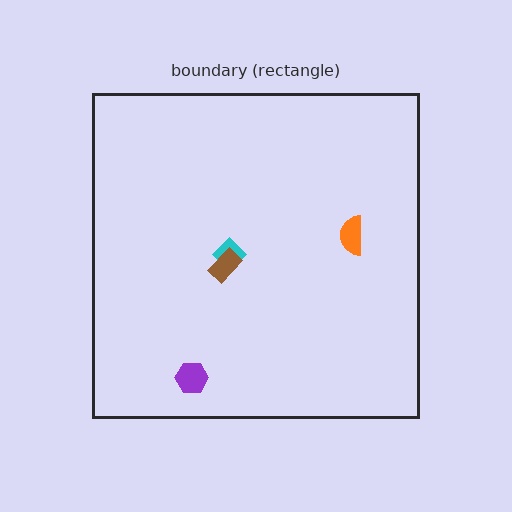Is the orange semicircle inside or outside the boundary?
Inside.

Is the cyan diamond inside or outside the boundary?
Inside.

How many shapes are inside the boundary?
4 inside, 0 outside.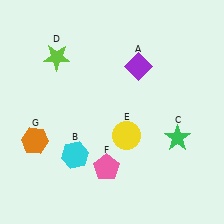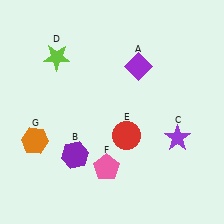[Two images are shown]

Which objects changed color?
B changed from cyan to purple. C changed from green to purple. E changed from yellow to red.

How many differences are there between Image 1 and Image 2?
There are 3 differences between the two images.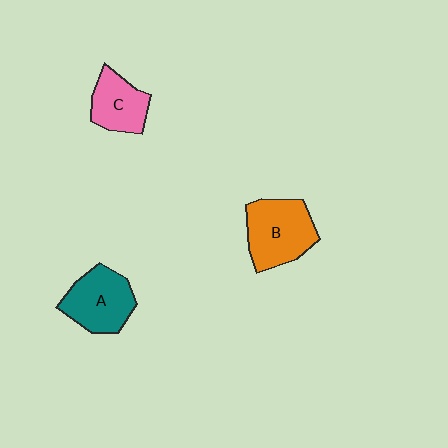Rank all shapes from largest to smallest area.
From largest to smallest: B (orange), A (teal), C (pink).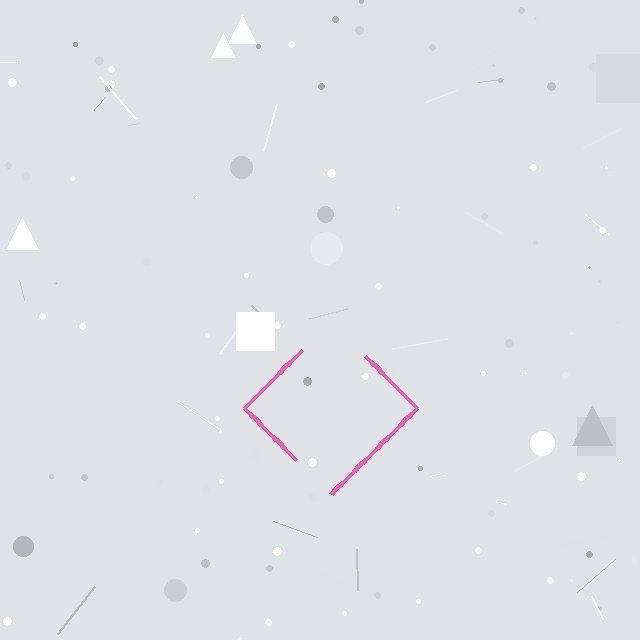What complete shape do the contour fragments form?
The contour fragments form a diamond.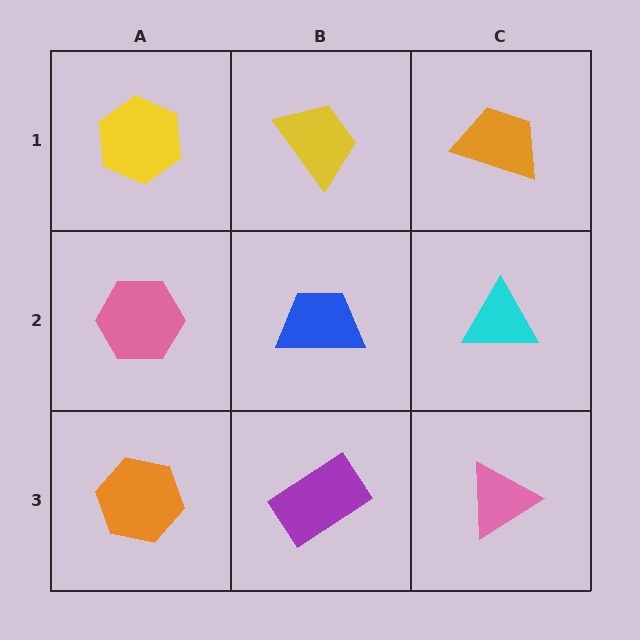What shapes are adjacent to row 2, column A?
A yellow hexagon (row 1, column A), an orange hexagon (row 3, column A), a blue trapezoid (row 2, column B).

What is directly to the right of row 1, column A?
A yellow trapezoid.